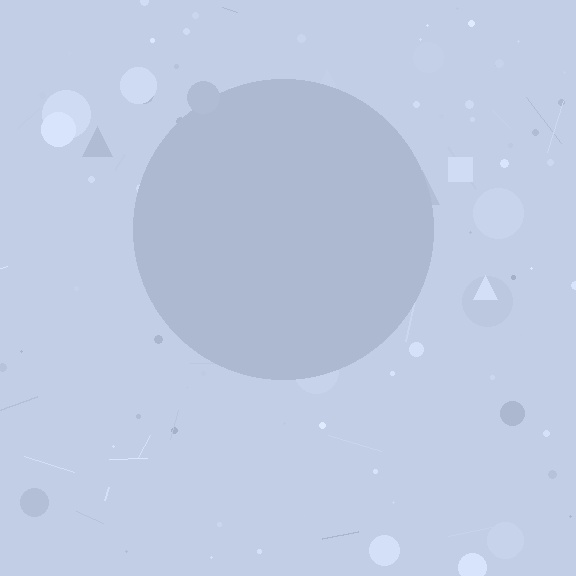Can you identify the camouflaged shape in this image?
The camouflaged shape is a circle.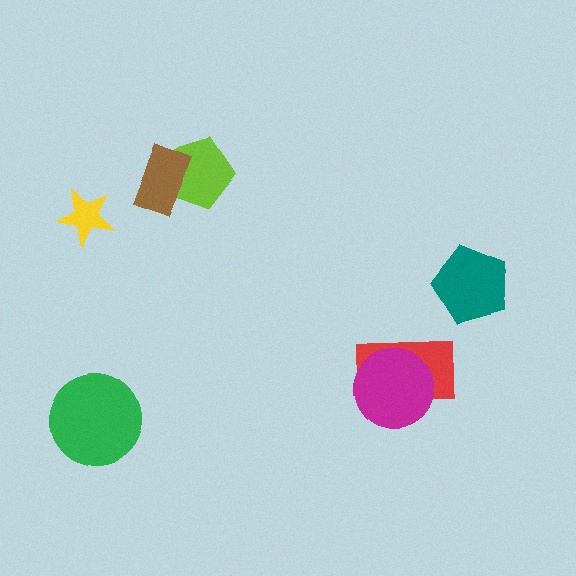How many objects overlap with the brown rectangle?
1 object overlaps with the brown rectangle.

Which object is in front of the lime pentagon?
The brown rectangle is in front of the lime pentagon.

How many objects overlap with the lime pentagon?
1 object overlaps with the lime pentagon.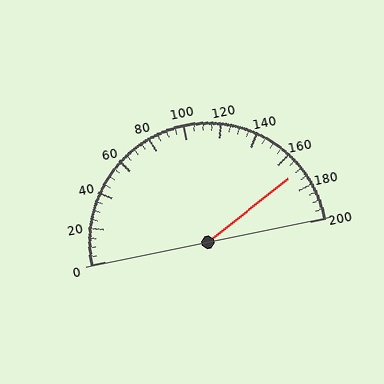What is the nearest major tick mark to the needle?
The nearest major tick mark is 160.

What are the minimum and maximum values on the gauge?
The gauge ranges from 0 to 200.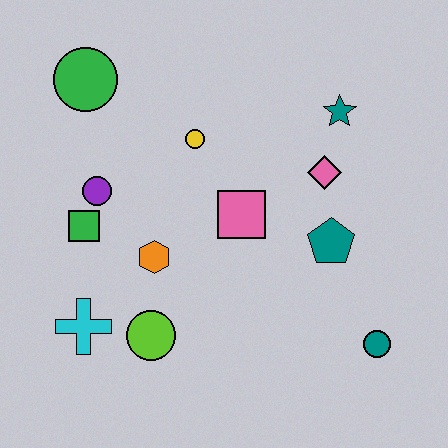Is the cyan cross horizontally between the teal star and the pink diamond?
No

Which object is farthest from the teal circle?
The green circle is farthest from the teal circle.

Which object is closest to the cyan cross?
The lime circle is closest to the cyan cross.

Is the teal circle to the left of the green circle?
No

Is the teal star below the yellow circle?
No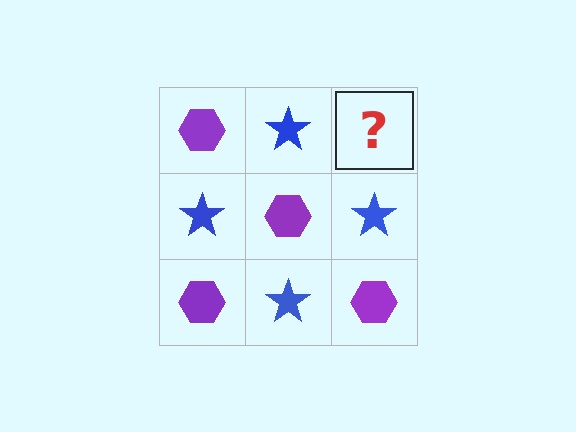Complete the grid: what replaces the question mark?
The question mark should be replaced with a purple hexagon.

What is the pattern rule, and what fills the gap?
The rule is that it alternates purple hexagon and blue star in a checkerboard pattern. The gap should be filled with a purple hexagon.